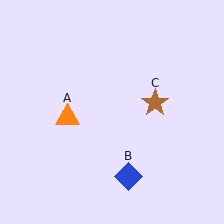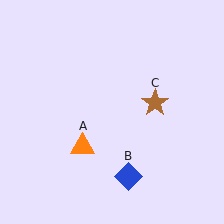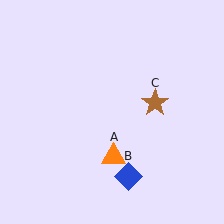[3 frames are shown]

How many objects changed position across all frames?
1 object changed position: orange triangle (object A).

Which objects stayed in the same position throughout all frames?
Blue diamond (object B) and brown star (object C) remained stationary.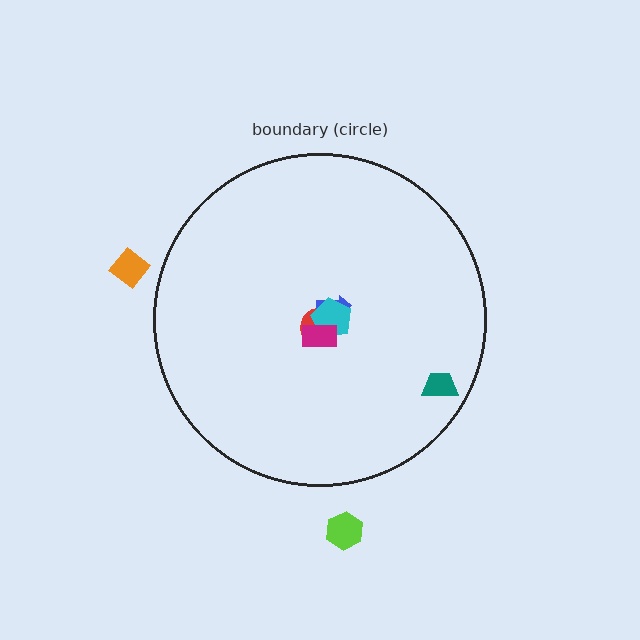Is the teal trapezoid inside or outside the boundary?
Inside.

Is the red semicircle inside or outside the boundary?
Inside.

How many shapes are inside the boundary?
5 inside, 2 outside.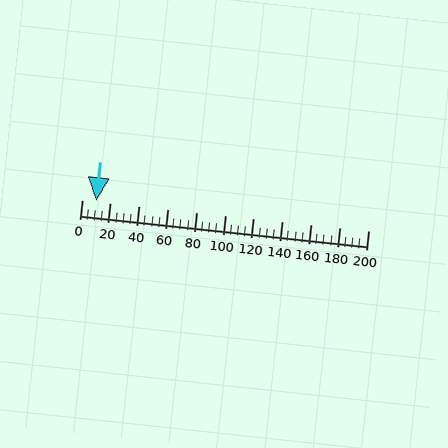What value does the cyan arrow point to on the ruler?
The cyan arrow points to approximately 10.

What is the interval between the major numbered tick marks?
The major tick marks are spaced 20 units apart.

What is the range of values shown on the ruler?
The ruler shows values from 0 to 200.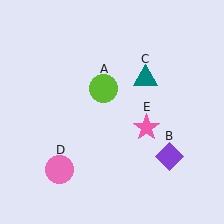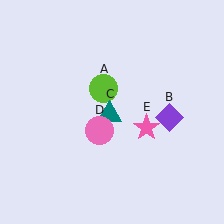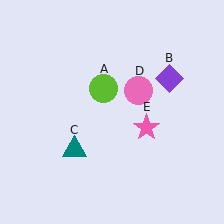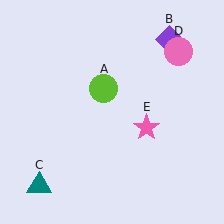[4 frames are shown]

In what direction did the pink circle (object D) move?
The pink circle (object D) moved up and to the right.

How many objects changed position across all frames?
3 objects changed position: purple diamond (object B), teal triangle (object C), pink circle (object D).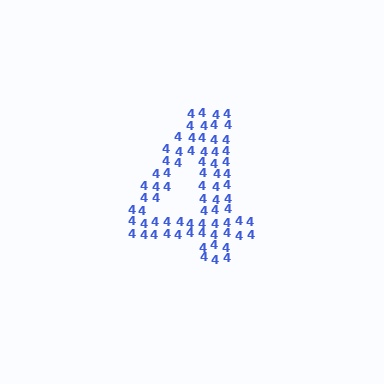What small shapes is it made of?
It is made of small digit 4's.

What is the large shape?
The large shape is the digit 4.